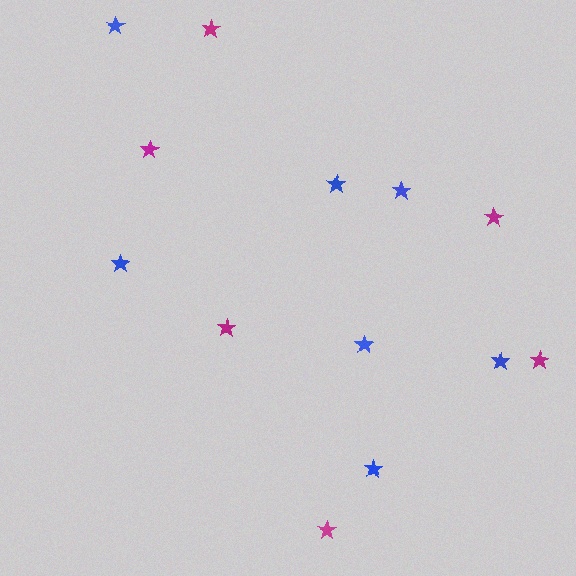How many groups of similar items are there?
There are 2 groups: one group of blue stars (7) and one group of magenta stars (6).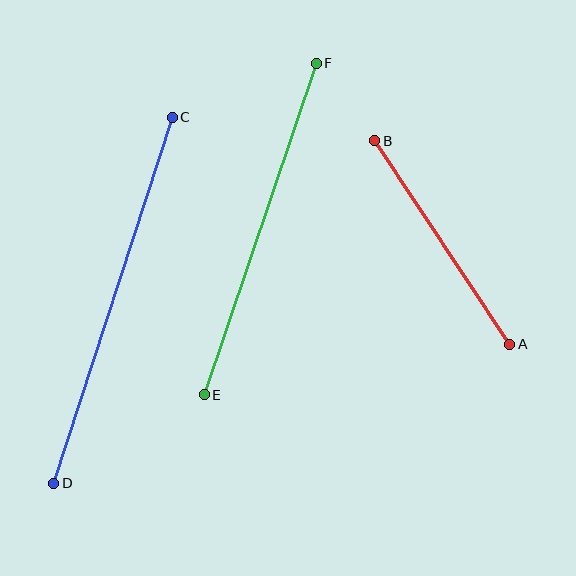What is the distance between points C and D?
The distance is approximately 385 pixels.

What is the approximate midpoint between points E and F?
The midpoint is at approximately (260, 229) pixels.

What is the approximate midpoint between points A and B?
The midpoint is at approximately (442, 243) pixels.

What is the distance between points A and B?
The distance is approximately 245 pixels.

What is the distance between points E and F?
The distance is approximately 350 pixels.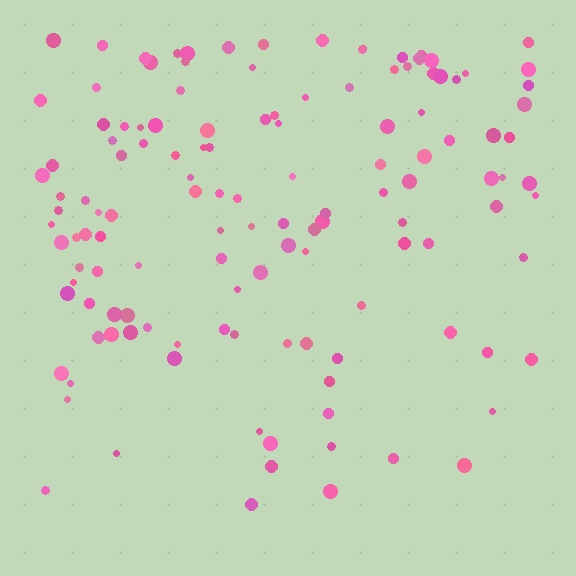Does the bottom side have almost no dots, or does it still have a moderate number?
Still a moderate number, just noticeably fewer than the top.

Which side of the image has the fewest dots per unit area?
The bottom.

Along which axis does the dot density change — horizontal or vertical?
Vertical.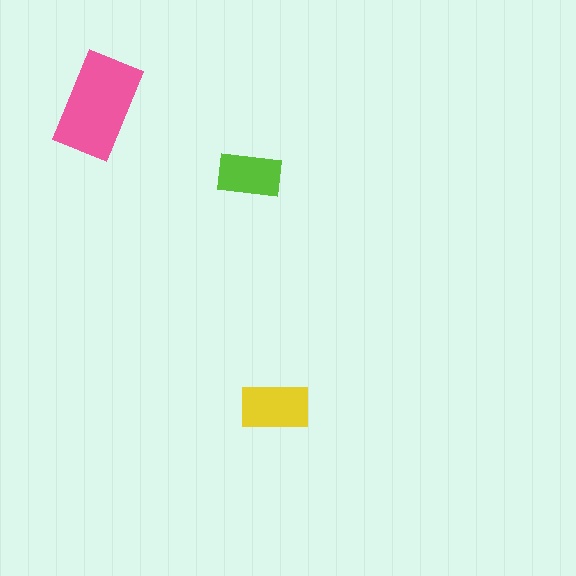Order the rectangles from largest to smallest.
the pink one, the yellow one, the lime one.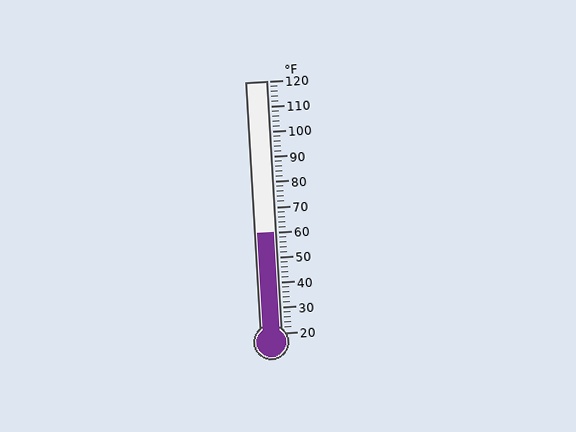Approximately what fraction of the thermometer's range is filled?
The thermometer is filled to approximately 40% of its range.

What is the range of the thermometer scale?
The thermometer scale ranges from 20°F to 120°F.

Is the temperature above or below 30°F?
The temperature is above 30°F.